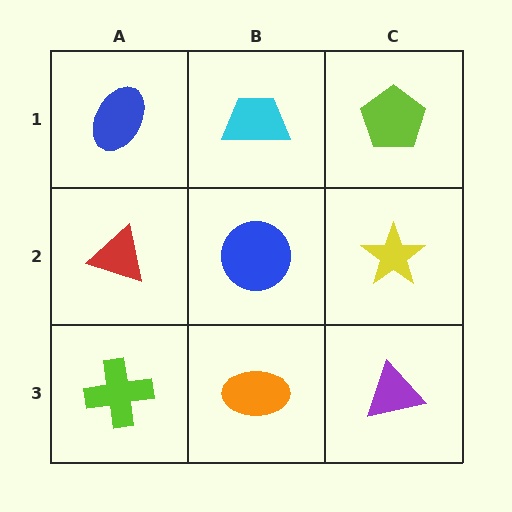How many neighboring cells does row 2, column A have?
3.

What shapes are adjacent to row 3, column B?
A blue circle (row 2, column B), a lime cross (row 3, column A), a purple triangle (row 3, column C).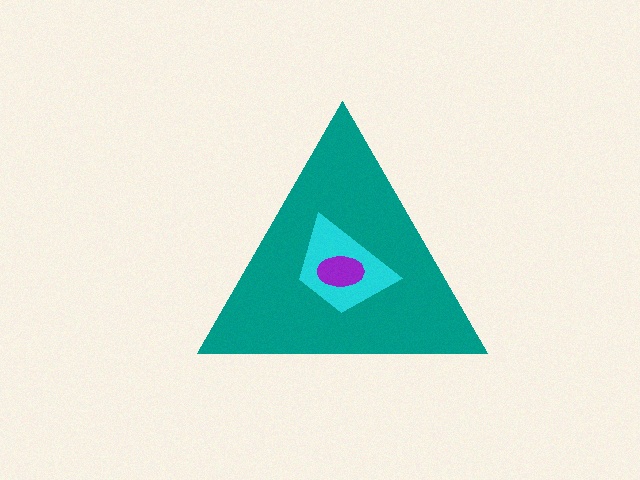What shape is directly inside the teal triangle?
The cyan trapezoid.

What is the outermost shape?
The teal triangle.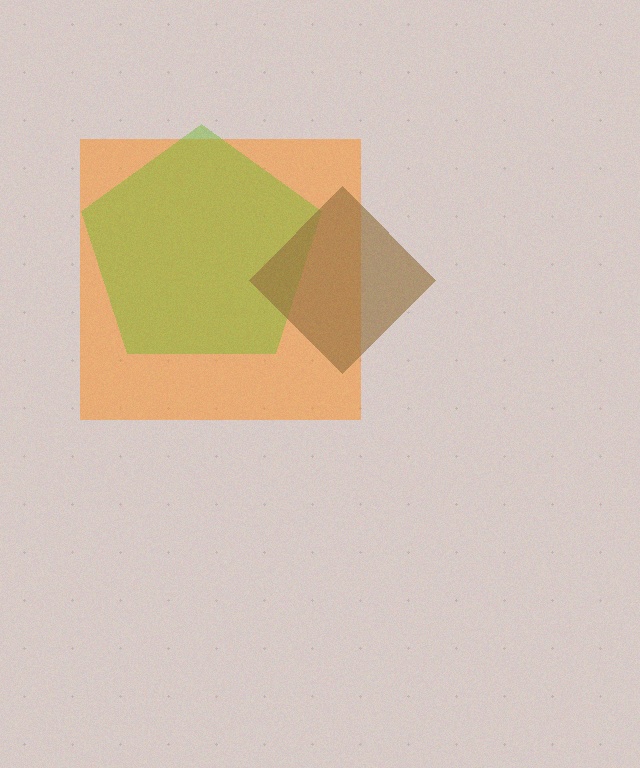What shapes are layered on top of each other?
The layered shapes are: an orange square, a lime pentagon, a brown diamond.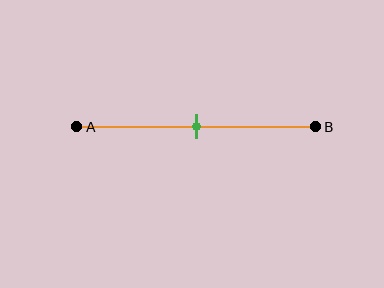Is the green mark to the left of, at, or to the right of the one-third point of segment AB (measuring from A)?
The green mark is to the right of the one-third point of segment AB.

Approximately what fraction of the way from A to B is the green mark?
The green mark is approximately 50% of the way from A to B.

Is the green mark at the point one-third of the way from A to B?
No, the mark is at about 50% from A, not at the 33% one-third point.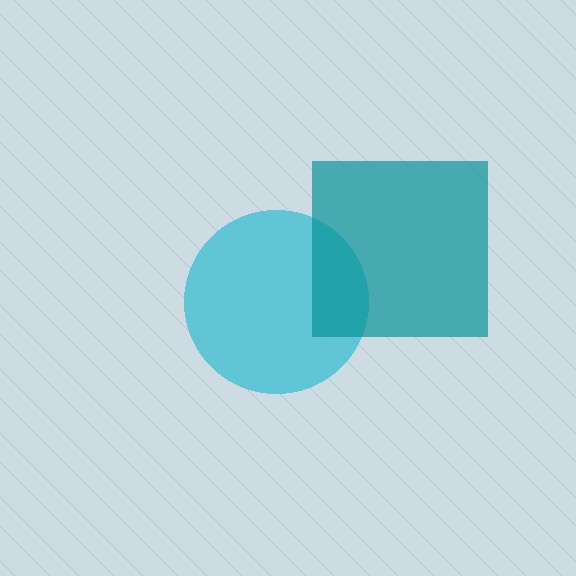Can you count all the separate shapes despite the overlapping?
Yes, there are 2 separate shapes.